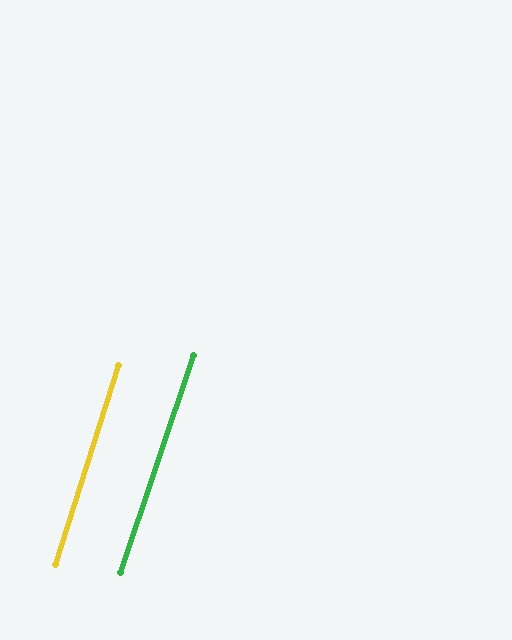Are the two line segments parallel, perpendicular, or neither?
Parallel — their directions differ by only 1.1°.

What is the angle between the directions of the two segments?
Approximately 1 degree.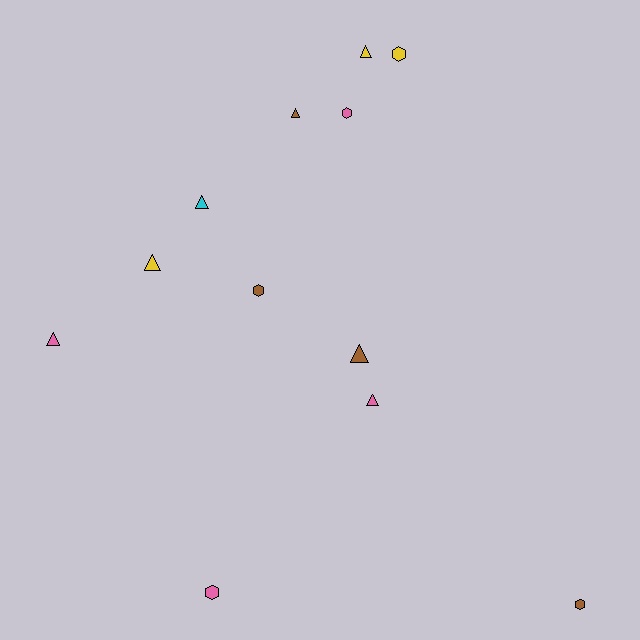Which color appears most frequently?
Pink, with 4 objects.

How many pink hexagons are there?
There are 2 pink hexagons.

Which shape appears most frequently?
Triangle, with 7 objects.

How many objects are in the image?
There are 12 objects.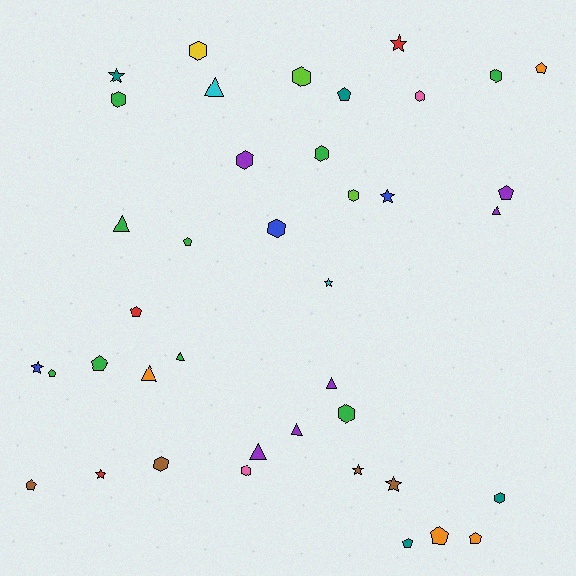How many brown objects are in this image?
There are 4 brown objects.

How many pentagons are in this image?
There are 11 pentagons.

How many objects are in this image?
There are 40 objects.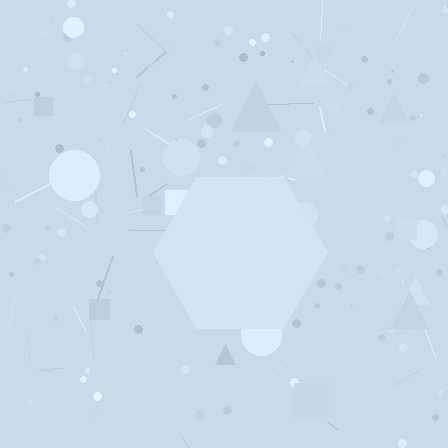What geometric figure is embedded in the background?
A hexagon is embedded in the background.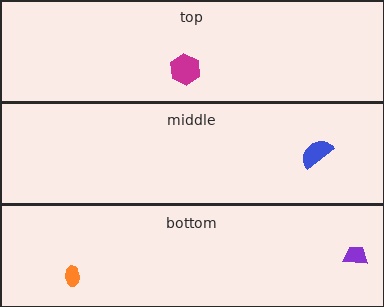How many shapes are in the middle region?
1.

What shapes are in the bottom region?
The purple trapezoid, the orange ellipse.